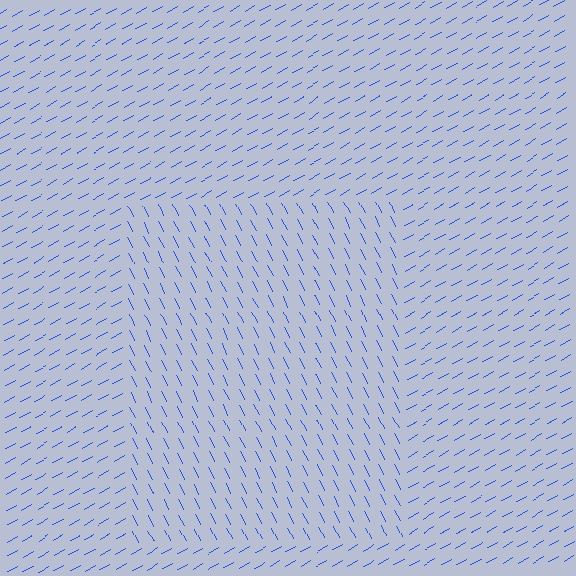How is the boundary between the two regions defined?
The boundary is defined purely by a change in line orientation (approximately 88 degrees difference). All lines are the same color and thickness.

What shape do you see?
I see a rectangle.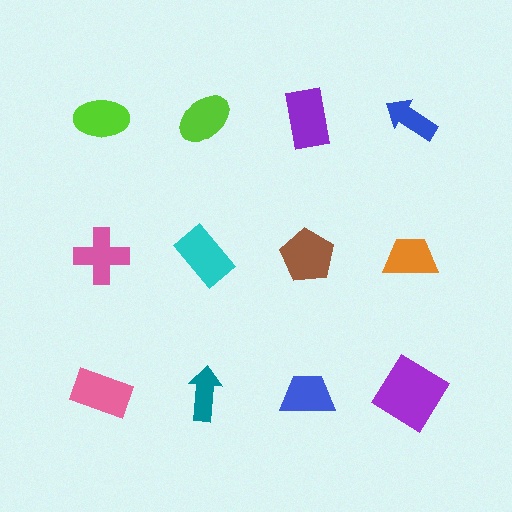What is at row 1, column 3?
A purple rectangle.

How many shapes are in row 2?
4 shapes.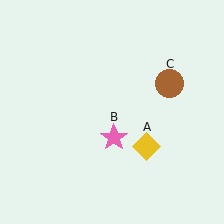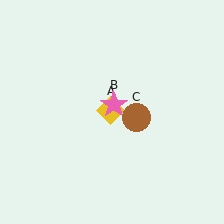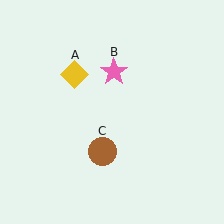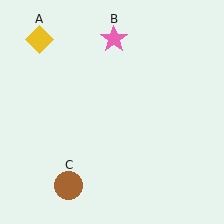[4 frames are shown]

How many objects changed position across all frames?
3 objects changed position: yellow diamond (object A), pink star (object B), brown circle (object C).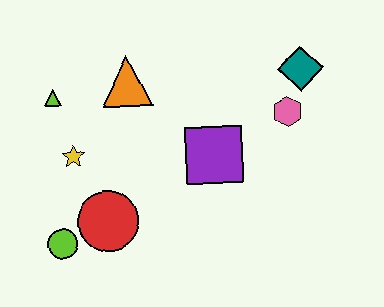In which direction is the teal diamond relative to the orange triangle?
The teal diamond is to the right of the orange triangle.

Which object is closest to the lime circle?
The red circle is closest to the lime circle.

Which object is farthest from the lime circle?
The teal diamond is farthest from the lime circle.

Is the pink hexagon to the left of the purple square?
No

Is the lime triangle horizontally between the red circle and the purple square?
No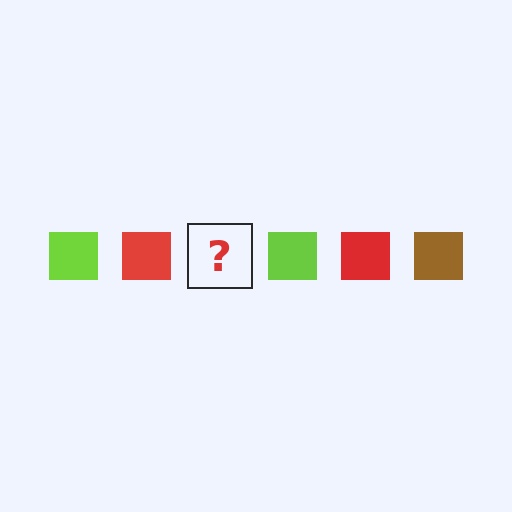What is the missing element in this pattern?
The missing element is a brown square.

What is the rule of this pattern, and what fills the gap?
The rule is that the pattern cycles through lime, red, brown squares. The gap should be filled with a brown square.